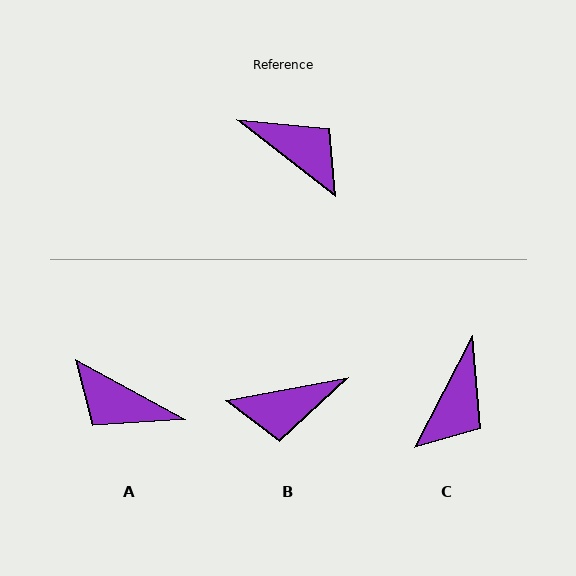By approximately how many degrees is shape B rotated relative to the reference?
Approximately 132 degrees clockwise.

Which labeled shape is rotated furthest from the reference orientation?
A, about 171 degrees away.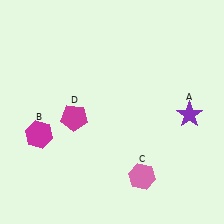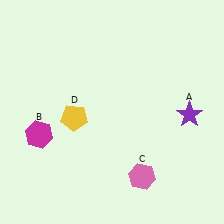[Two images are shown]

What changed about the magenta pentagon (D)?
In Image 1, D is magenta. In Image 2, it changed to yellow.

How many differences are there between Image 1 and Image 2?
There is 1 difference between the two images.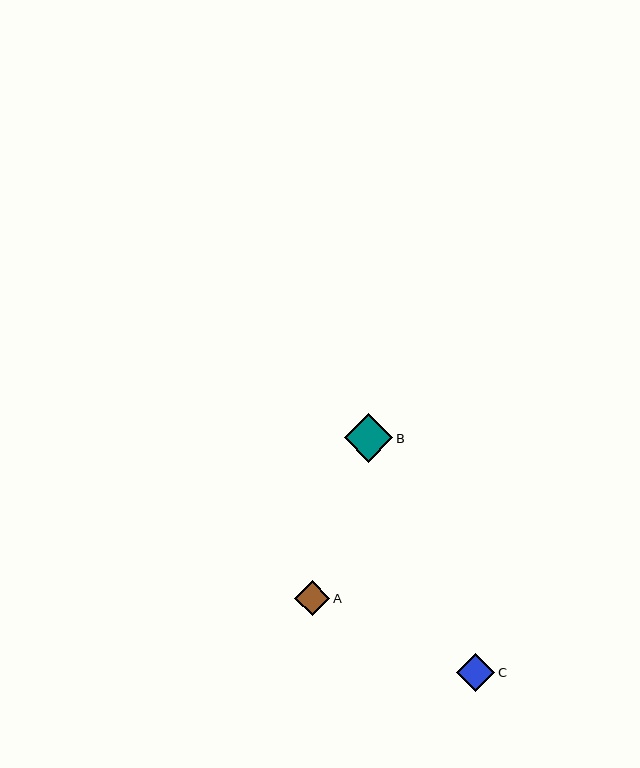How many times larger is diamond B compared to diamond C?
Diamond B is approximately 1.3 times the size of diamond C.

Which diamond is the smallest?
Diamond A is the smallest with a size of approximately 35 pixels.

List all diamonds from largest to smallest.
From largest to smallest: B, C, A.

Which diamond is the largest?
Diamond B is the largest with a size of approximately 49 pixels.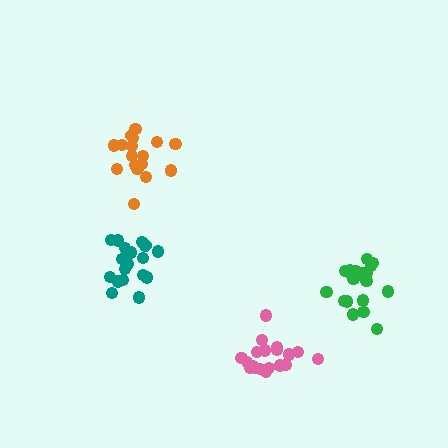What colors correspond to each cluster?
The clusters are colored: teal, pink, orange, green.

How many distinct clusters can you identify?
There are 4 distinct clusters.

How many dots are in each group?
Group 1: 19 dots, Group 2: 19 dots, Group 3: 17 dots, Group 4: 20 dots (75 total).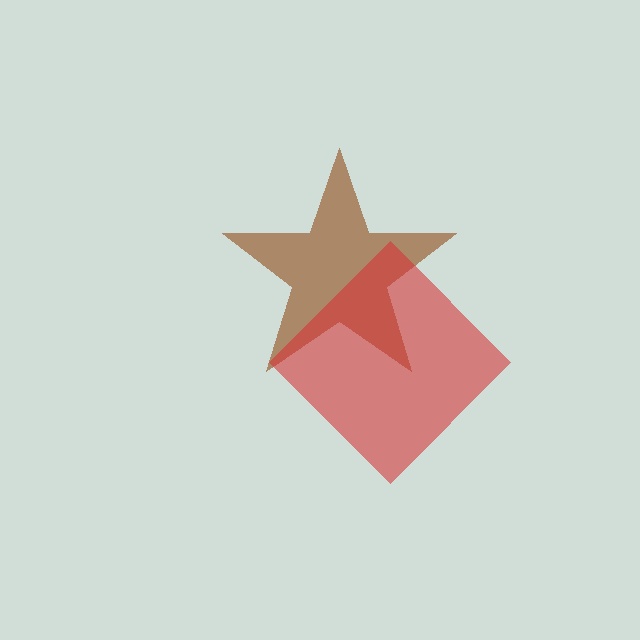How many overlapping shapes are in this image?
There are 2 overlapping shapes in the image.